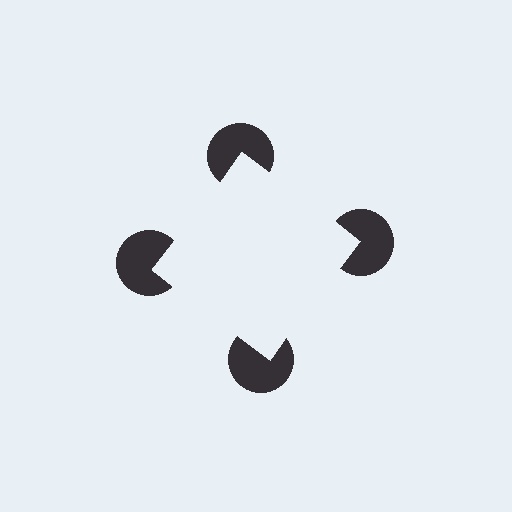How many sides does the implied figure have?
4 sides.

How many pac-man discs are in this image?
There are 4 — one at each vertex of the illusory square.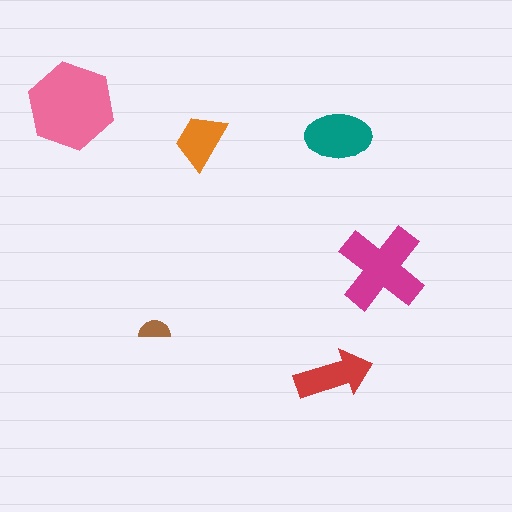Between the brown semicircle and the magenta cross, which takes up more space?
The magenta cross.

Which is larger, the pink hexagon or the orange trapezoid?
The pink hexagon.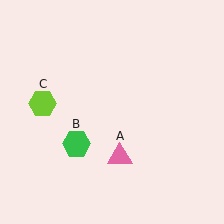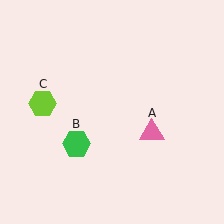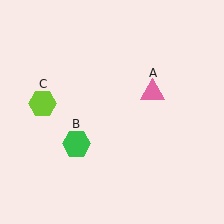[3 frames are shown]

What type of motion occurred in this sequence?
The pink triangle (object A) rotated counterclockwise around the center of the scene.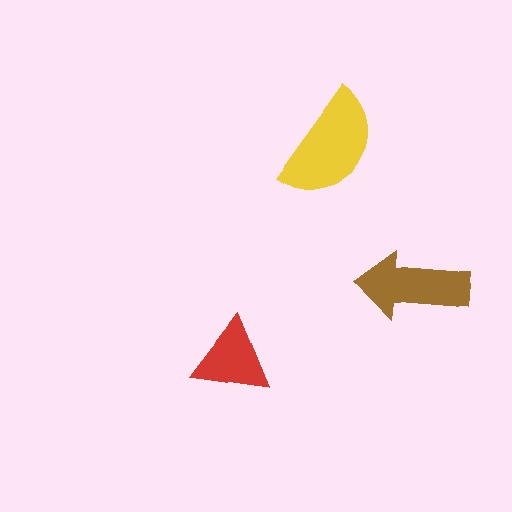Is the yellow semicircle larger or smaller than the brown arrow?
Larger.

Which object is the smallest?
The red triangle.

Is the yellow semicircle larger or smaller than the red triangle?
Larger.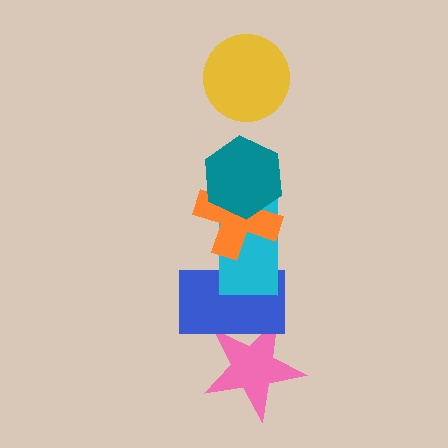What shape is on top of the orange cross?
The teal hexagon is on top of the orange cross.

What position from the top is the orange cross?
The orange cross is 3rd from the top.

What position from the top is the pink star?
The pink star is 6th from the top.